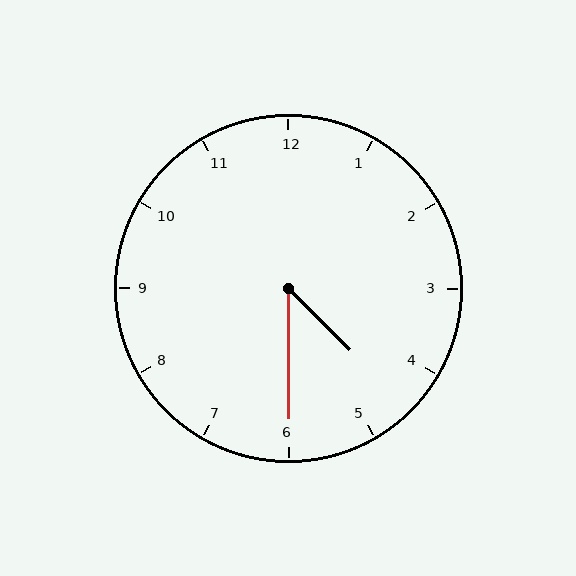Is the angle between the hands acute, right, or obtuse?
It is acute.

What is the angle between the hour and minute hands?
Approximately 45 degrees.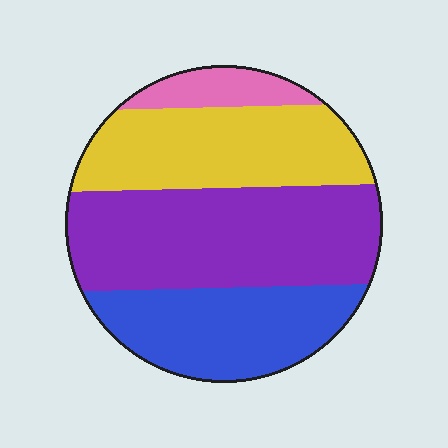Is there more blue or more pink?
Blue.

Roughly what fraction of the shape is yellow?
Yellow takes up about one quarter (1/4) of the shape.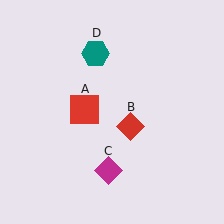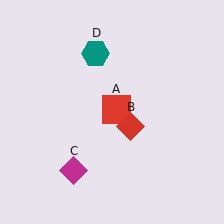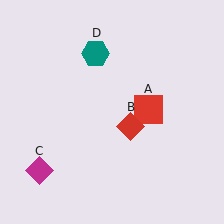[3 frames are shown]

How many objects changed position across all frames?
2 objects changed position: red square (object A), magenta diamond (object C).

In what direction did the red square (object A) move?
The red square (object A) moved right.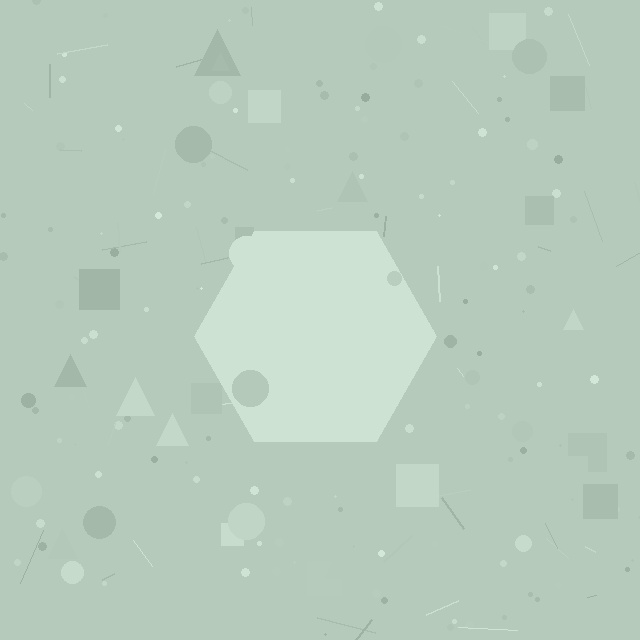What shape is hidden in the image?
A hexagon is hidden in the image.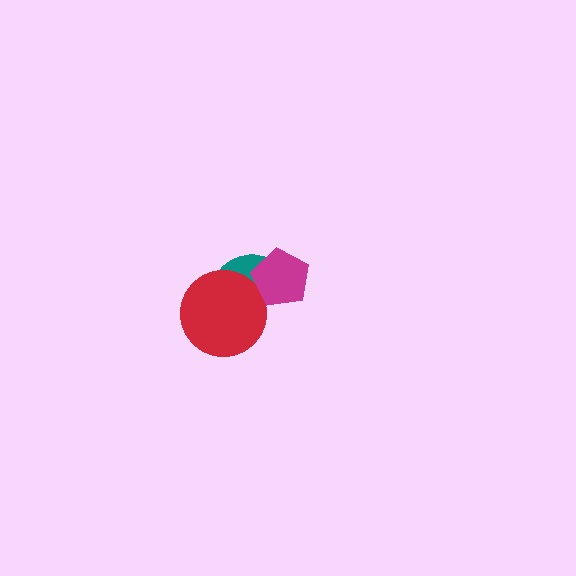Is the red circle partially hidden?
No, no other shape covers it.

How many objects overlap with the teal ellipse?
2 objects overlap with the teal ellipse.